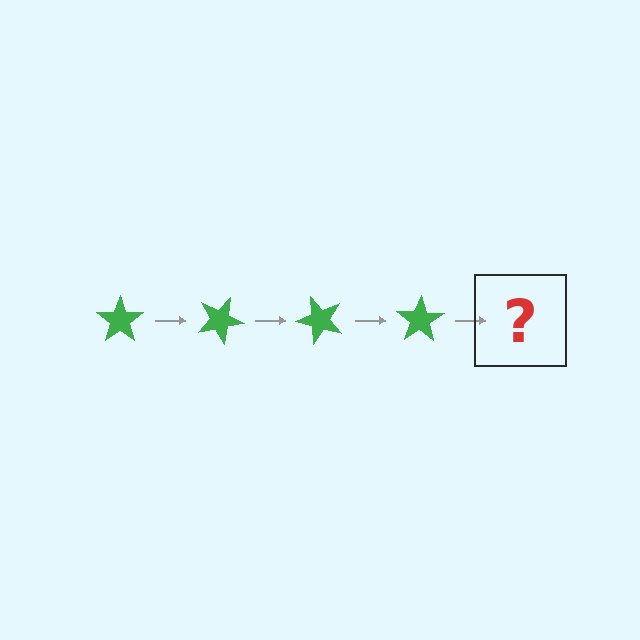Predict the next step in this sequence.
The next step is a green star rotated 100 degrees.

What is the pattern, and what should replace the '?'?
The pattern is that the star rotates 25 degrees each step. The '?' should be a green star rotated 100 degrees.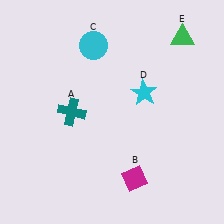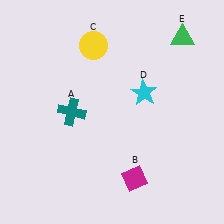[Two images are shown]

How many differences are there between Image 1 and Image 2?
There is 1 difference between the two images.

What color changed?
The circle (C) changed from cyan in Image 1 to yellow in Image 2.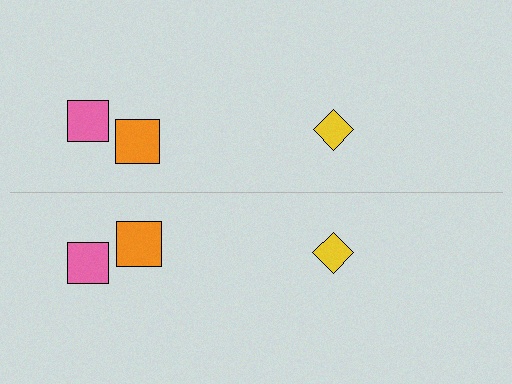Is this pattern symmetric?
Yes, this pattern has bilateral (reflection) symmetry.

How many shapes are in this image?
There are 6 shapes in this image.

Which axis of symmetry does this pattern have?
The pattern has a horizontal axis of symmetry running through the center of the image.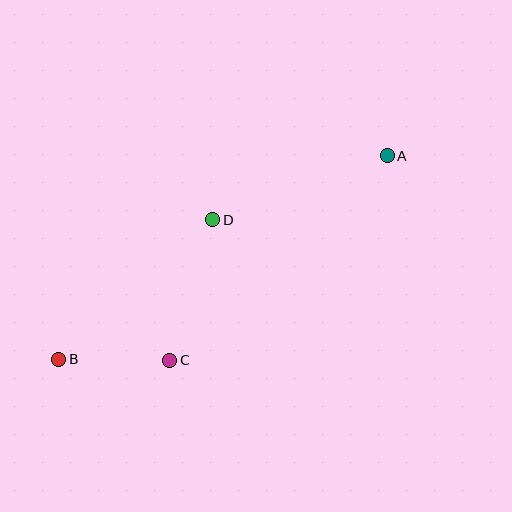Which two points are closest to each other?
Points B and C are closest to each other.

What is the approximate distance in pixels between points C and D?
The distance between C and D is approximately 147 pixels.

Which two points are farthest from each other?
Points A and B are farthest from each other.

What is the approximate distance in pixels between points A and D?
The distance between A and D is approximately 186 pixels.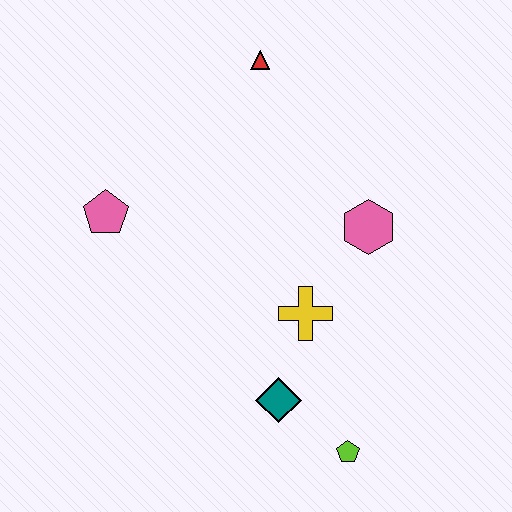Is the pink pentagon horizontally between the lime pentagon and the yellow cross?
No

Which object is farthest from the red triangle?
The lime pentagon is farthest from the red triangle.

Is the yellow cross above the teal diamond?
Yes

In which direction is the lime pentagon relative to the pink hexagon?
The lime pentagon is below the pink hexagon.